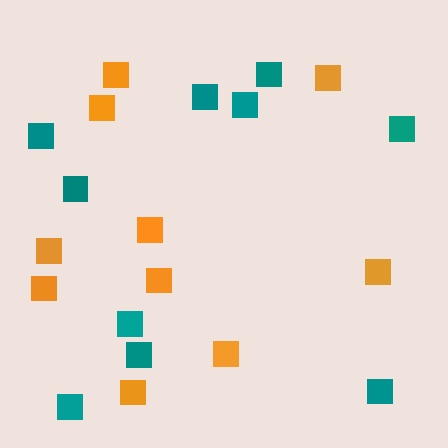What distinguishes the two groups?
There are 2 groups: one group of teal squares (10) and one group of orange squares (10).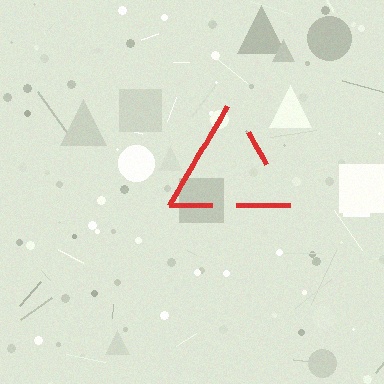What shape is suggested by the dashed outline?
The dashed outline suggests a triangle.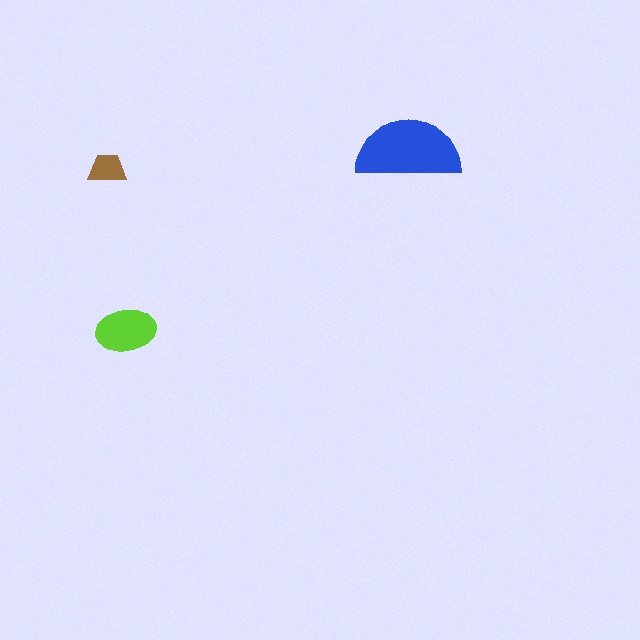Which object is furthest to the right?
The blue semicircle is rightmost.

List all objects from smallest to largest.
The brown trapezoid, the lime ellipse, the blue semicircle.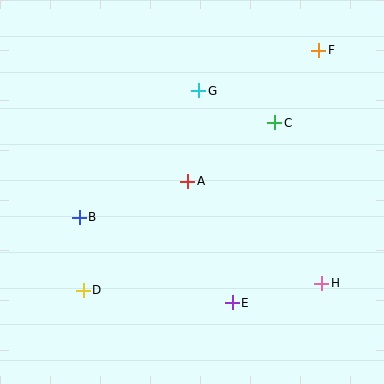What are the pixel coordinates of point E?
Point E is at (232, 303).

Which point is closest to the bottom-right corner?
Point H is closest to the bottom-right corner.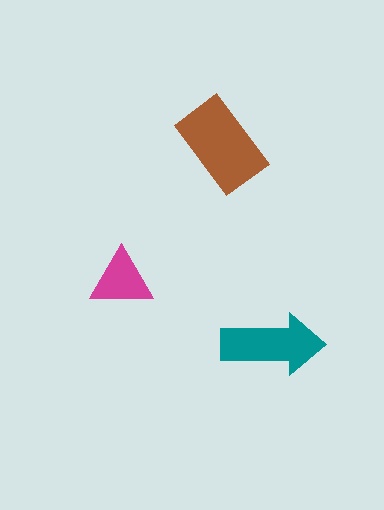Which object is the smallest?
The magenta triangle.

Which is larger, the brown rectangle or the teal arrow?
The brown rectangle.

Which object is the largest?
The brown rectangle.